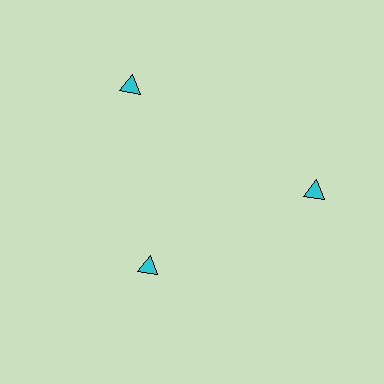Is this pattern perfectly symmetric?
No. The 3 cyan triangles are arranged in a ring, but one element near the 7 o'clock position is pulled inward toward the center, breaking the 3-fold rotational symmetry.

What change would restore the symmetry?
The symmetry would be restored by moving it outward, back onto the ring so that all 3 triangles sit at equal angles and equal distance from the center.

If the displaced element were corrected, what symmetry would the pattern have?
It would have 3-fold rotational symmetry — the pattern would map onto itself every 120 degrees.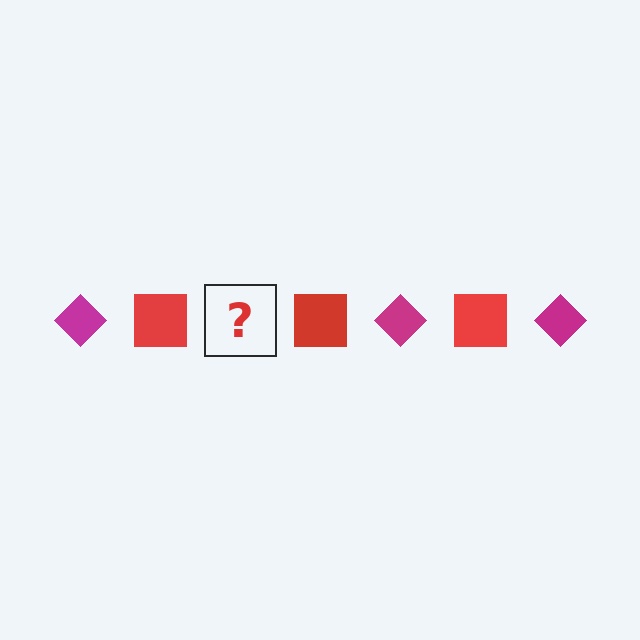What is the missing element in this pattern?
The missing element is a magenta diamond.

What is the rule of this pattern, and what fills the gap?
The rule is that the pattern alternates between magenta diamond and red square. The gap should be filled with a magenta diamond.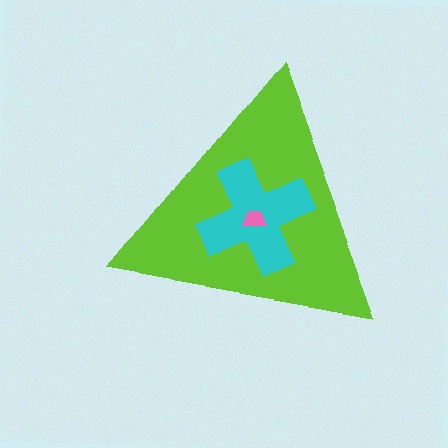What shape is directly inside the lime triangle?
The cyan cross.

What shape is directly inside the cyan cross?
The pink trapezoid.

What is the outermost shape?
The lime triangle.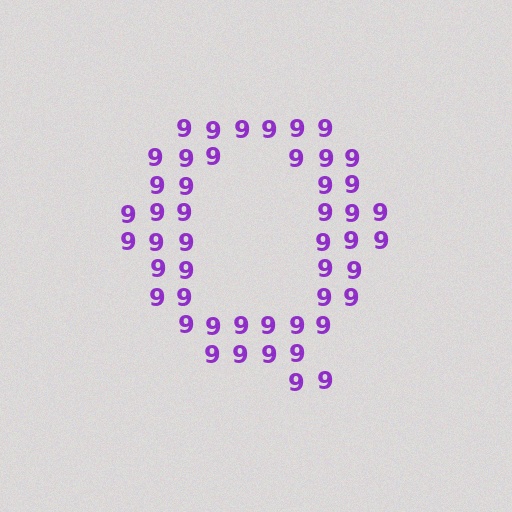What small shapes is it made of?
It is made of small digit 9's.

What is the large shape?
The large shape is the letter Q.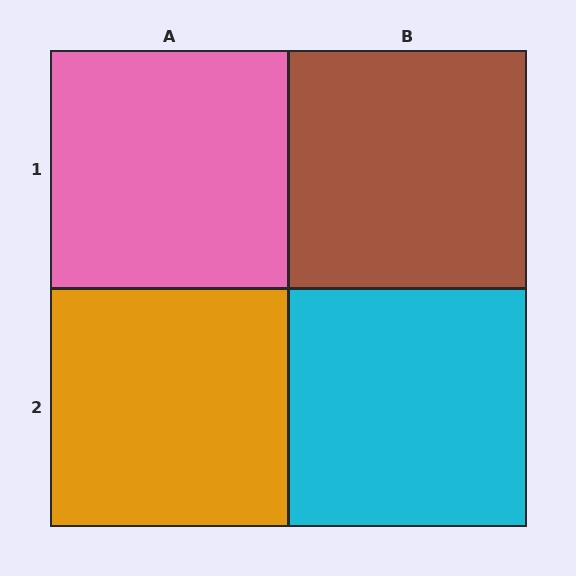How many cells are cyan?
1 cell is cyan.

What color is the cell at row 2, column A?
Orange.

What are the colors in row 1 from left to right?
Pink, brown.